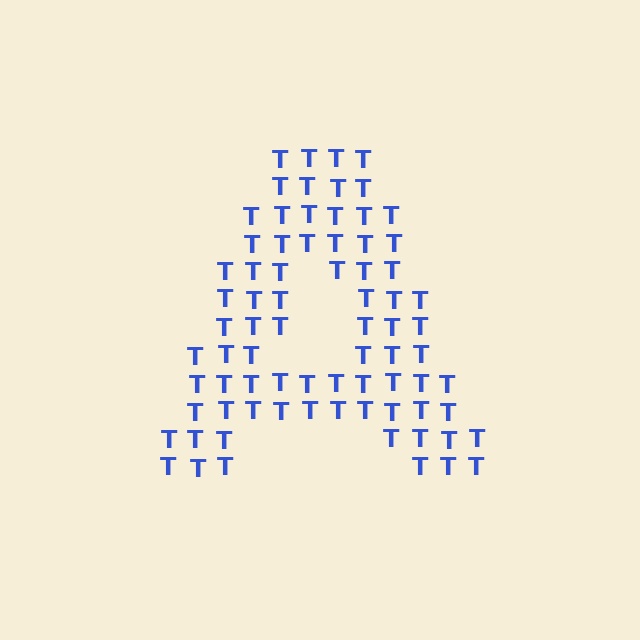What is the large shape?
The large shape is the letter A.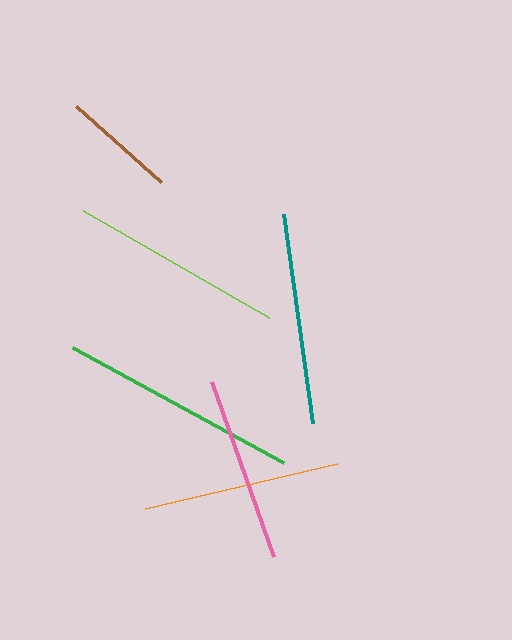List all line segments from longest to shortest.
From longest to shortest: green, lime, teal, orange, pink, brown.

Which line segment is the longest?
The green line is the longest at approximately 240 pixels.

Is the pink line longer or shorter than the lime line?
The lime line is longer than the pink line.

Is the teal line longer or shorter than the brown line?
The teal line is longer than the brown line.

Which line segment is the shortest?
The brown line is the shortest at approximately 115 pixels.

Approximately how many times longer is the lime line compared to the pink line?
The lime line is approximately 1.2 times the length of the pink line.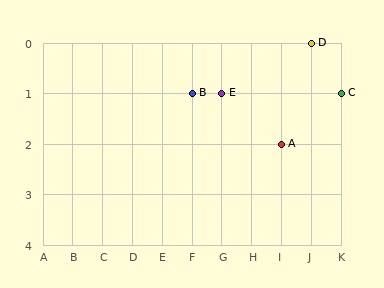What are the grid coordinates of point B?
Point B is at grid coordinates (F, 1).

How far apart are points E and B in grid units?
Points E and B are 1 column apart.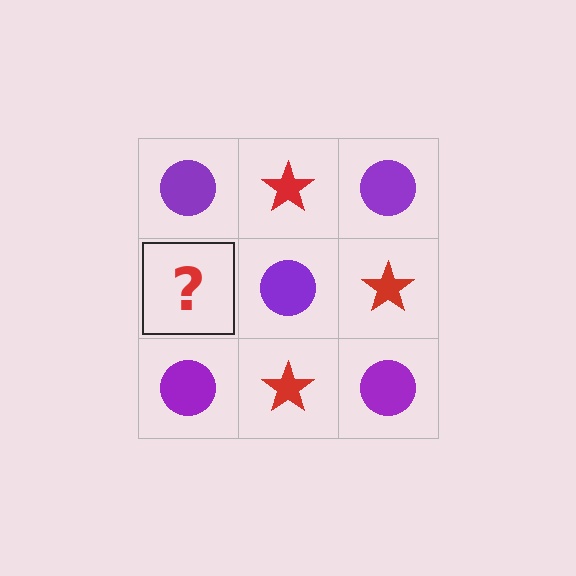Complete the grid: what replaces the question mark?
The question mark should be replaced with a red star.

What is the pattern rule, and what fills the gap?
The rule is that it alternates purple circle and red star in a checkerboard pattern. The gap should be filled with a red star.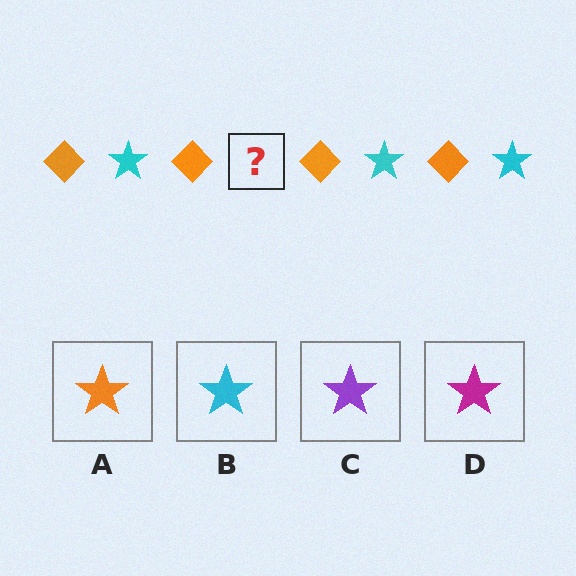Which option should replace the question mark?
Option B.